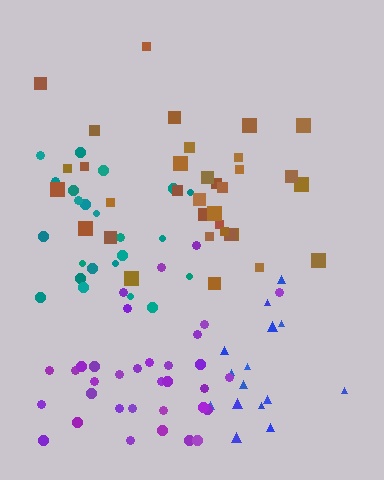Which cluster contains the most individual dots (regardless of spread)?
Brown (34).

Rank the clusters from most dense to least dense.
purple, blue, brown, teal.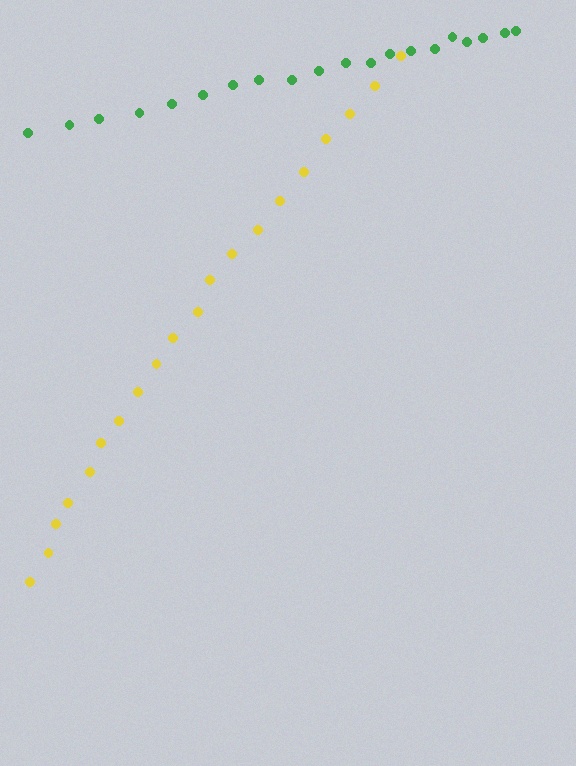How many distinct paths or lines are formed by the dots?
There are 2 distinct paths.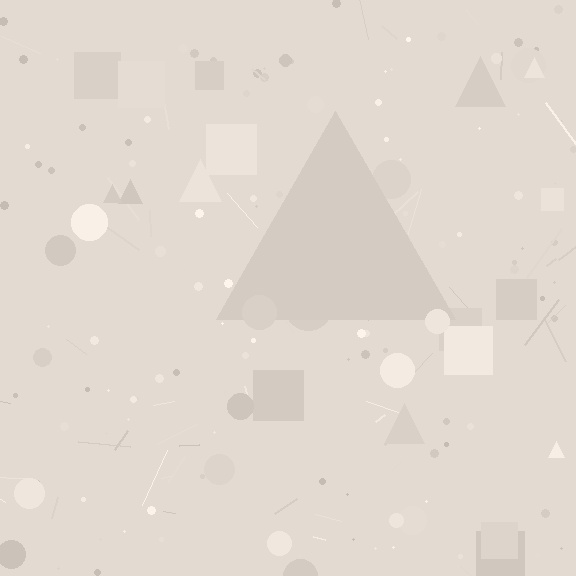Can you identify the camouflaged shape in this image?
The camouflaged shape is a triangle.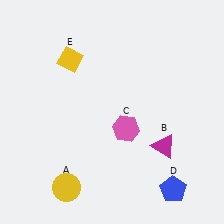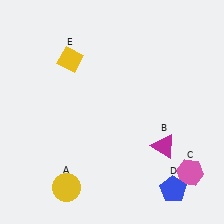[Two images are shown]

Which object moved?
The pink hexagon (C) moved right.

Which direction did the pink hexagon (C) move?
The pink hexagon (C) moved right.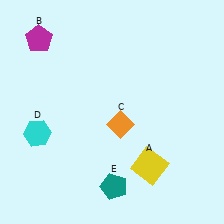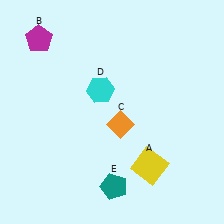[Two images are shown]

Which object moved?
The cyan hexagon (D) moved right.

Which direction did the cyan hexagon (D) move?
The cyan hexagon (D) moved right.